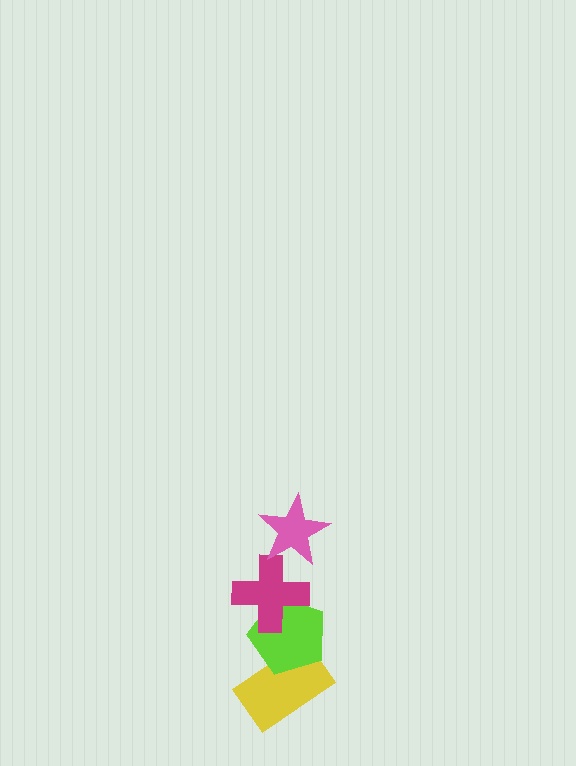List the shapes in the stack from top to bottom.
From top to bottom: the pink star, the magenta cross, the lime pentagon, the yellow rectangle.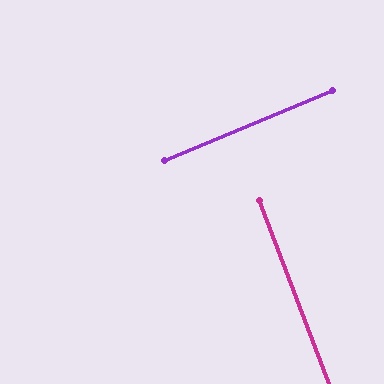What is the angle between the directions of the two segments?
Approximately 88 degrees.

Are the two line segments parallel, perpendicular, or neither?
Perpendicular — they meet at approximately 88°.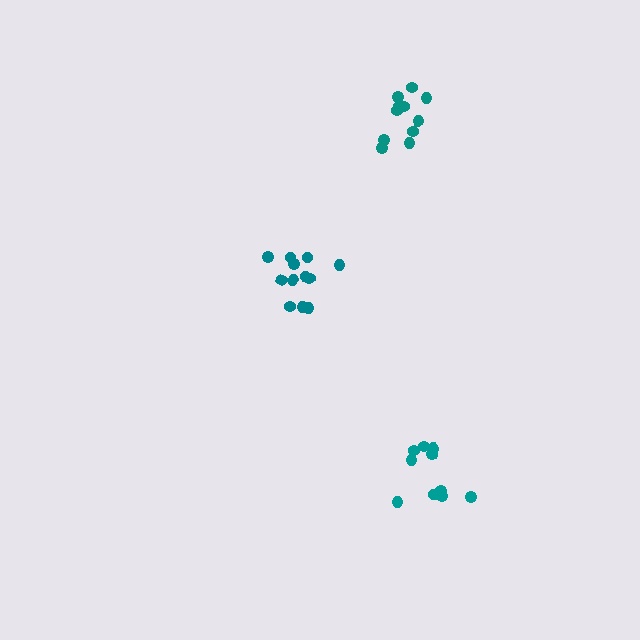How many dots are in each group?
Group 1: 12 dots, Group 2: 10 dots, Group 3: 11 dots (33 total).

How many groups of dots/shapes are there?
There are 3 groups.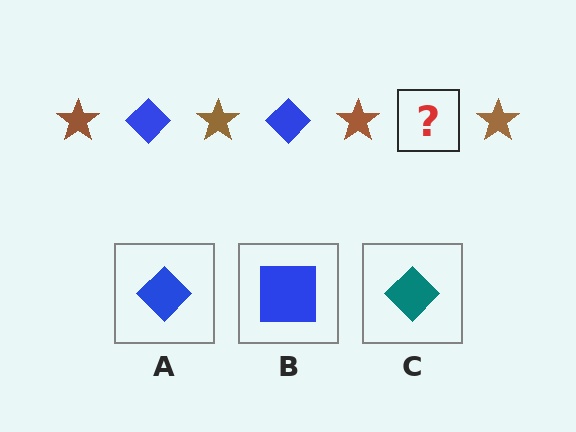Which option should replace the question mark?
Option A.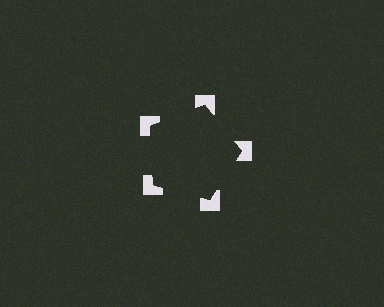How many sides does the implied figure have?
5 sides.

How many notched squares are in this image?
There are 5 — one at each vertex of the illusory pentagon.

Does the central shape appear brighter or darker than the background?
It typically appears slightly darker than the background, even though no actual brightness change is drawn.